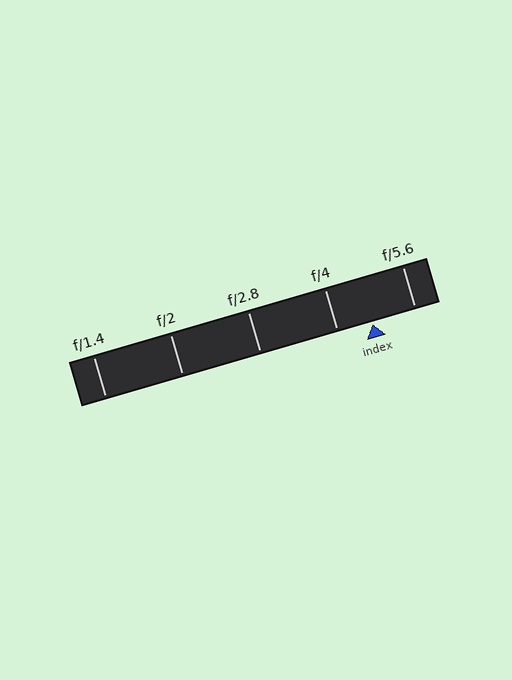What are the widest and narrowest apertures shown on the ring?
The widest aperture shown is f/1.4 and the narrowest is f/5.6.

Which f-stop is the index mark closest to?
The index mark is closest to f/4.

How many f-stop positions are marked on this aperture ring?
There are 5 f-stop positions marked.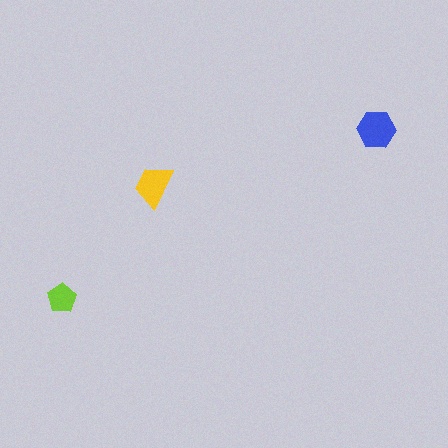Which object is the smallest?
The lime pentagon.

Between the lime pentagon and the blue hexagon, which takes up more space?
The blue hexagon.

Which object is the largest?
The blue hexagon.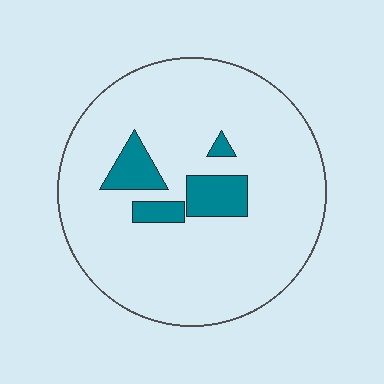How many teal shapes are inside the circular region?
4.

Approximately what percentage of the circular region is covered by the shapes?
Approximately 10%.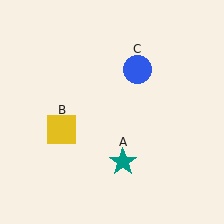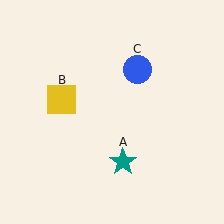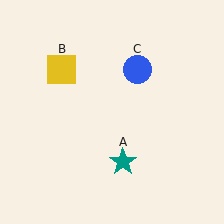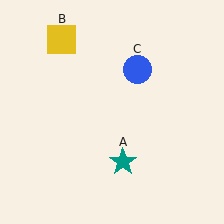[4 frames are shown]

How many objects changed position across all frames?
1 object changed position: yellow square (object B).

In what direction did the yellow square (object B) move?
The yellow square (object B) moved up.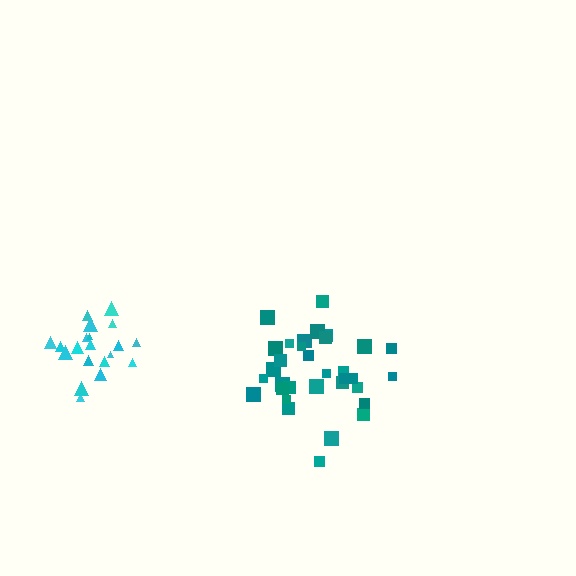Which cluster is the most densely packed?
Cyan.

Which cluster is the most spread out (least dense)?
Teal.